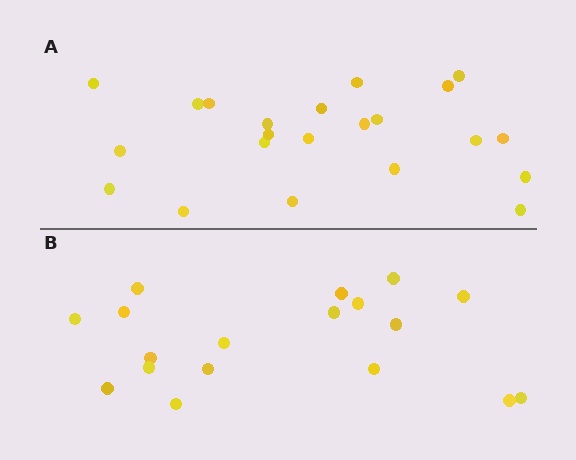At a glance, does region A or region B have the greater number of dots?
Region A (the top region) has more dots.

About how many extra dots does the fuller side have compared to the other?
Region A has about 4 more dots than region B.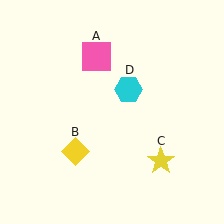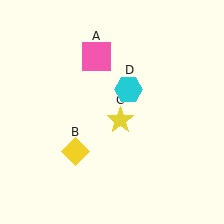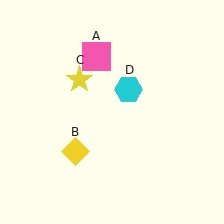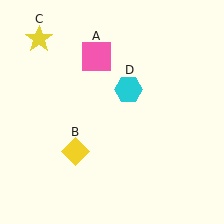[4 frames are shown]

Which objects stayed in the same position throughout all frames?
Pink square (object A) and yellow diamond (object B) and cyan hexagon (object D) remained stationary.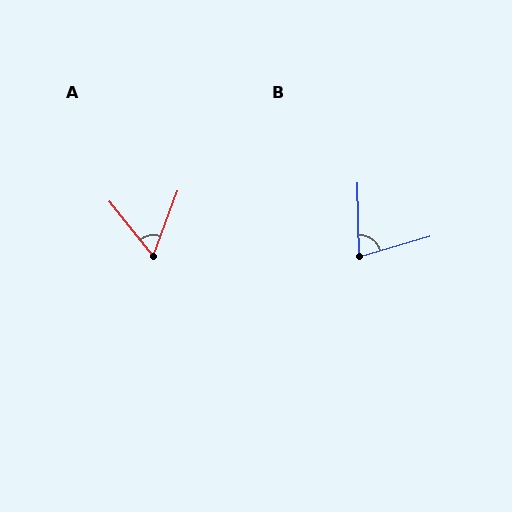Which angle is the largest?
B, at approximately 76 degrees.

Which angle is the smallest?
A, at approximately 59 degrees.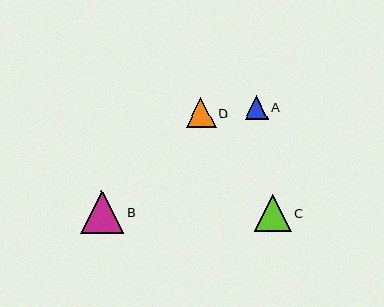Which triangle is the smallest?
Triangle A is the smallest with a size of approximately 24 pixels.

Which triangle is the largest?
Triangle B is the largest with a size of approximately 43 pixels.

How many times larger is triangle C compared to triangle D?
Triangle C is approximately 1.2 times the size of triangle D.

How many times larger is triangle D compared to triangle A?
Triangle D is approximately 1.3 times the size of triangle A.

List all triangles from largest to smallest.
From largest to smallest: B, C, D, A.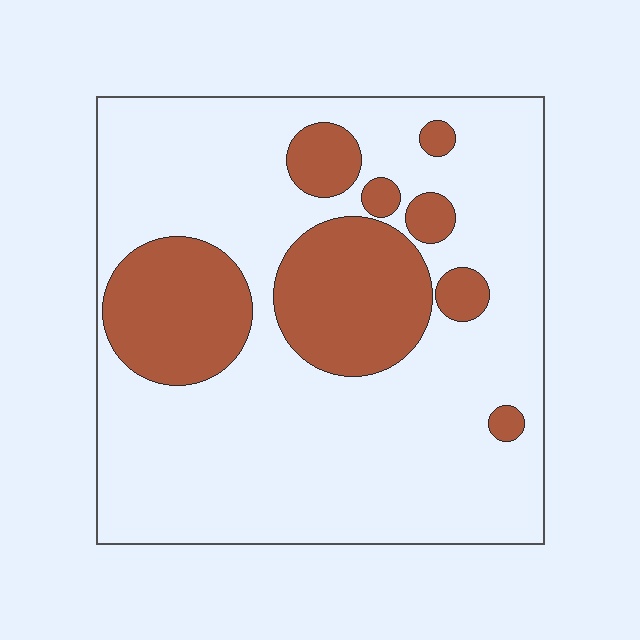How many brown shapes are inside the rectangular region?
8.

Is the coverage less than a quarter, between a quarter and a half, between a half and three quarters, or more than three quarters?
Less than a quarter.